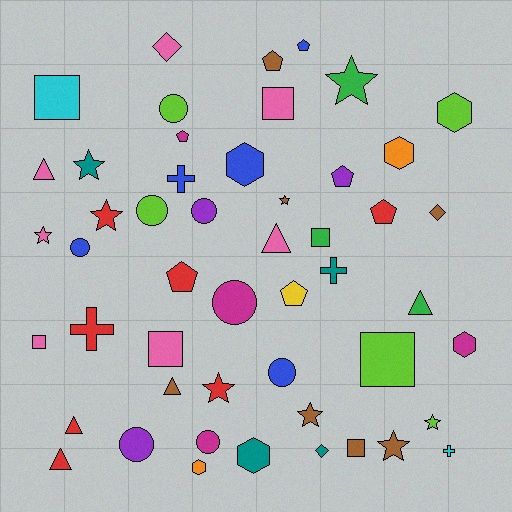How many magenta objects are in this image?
There are 4 magenta objects.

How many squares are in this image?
There are 7 squares.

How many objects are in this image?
There are 50 objects.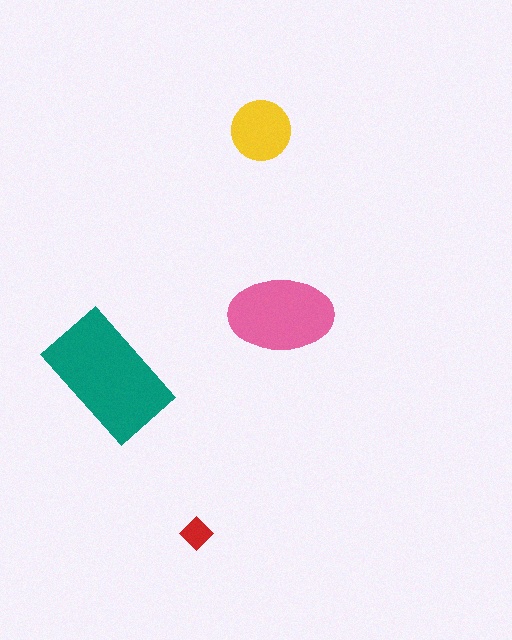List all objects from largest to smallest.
The teal rectangle, the pink ellipse, the yellow circle, the red diamond.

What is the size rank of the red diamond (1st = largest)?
4th.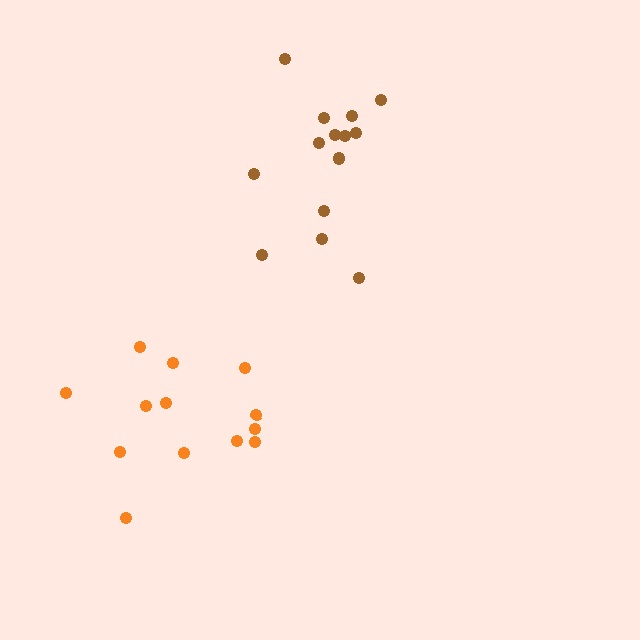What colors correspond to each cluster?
The clusters are colored: brown, orange.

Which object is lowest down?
The orange cluster is bottommost.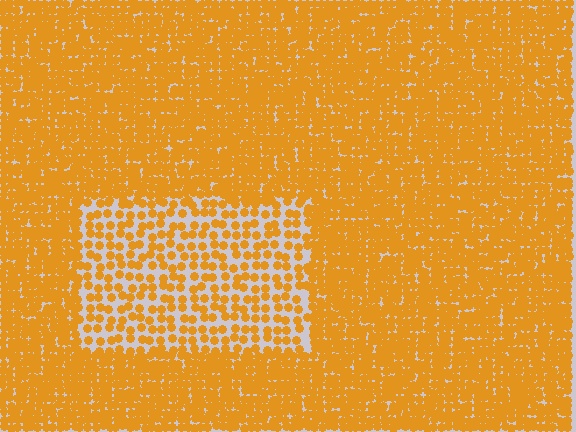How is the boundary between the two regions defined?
The boundary is defined by a change in element density (approximately 2.2x ratio). All elements are the same color, size, and shape.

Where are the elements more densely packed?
The elements are more densely packed outside the rectangle boundary.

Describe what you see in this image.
The image contains small orange elements arranged at two different densities. A rectangle-shaped region is visible where the elements are less densely packed than the surrounding area.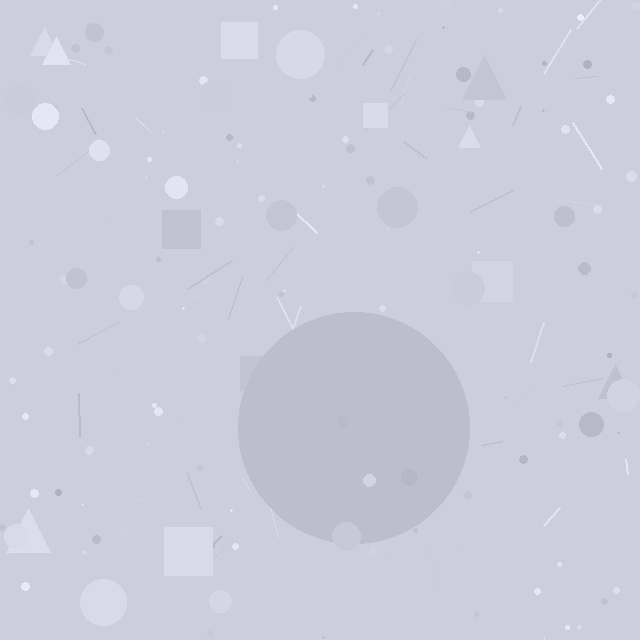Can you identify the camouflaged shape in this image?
The camouflaged shape is a circle.